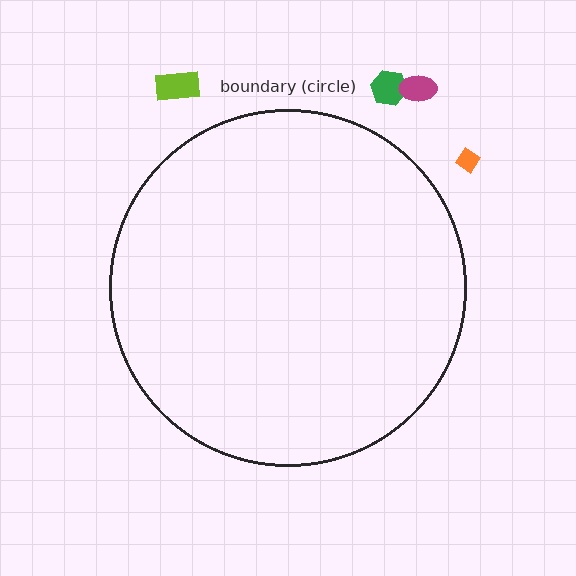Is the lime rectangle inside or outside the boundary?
Outside.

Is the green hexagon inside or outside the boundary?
Outside.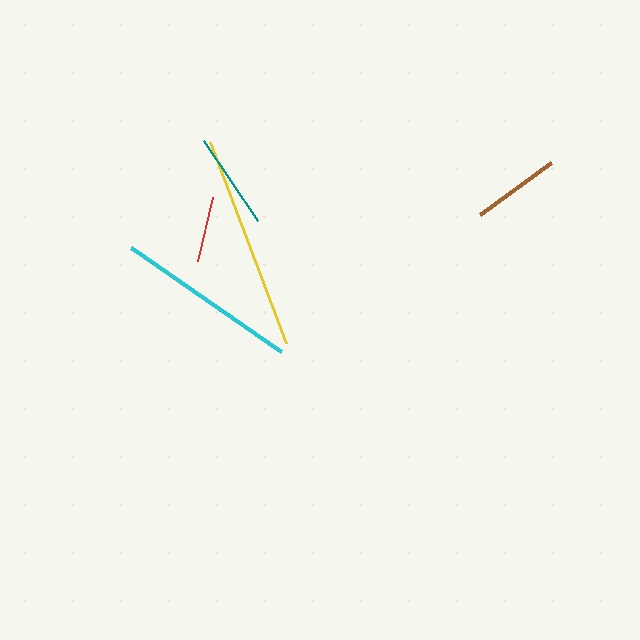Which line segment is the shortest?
The red line is the shortest at approximately 65 pixels.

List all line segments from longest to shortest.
From longest to shortest: yellow, cyan, teal, brown, red.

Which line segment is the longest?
The yellow line is the longest at approximately 215 pixels.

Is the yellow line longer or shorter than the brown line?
The yellow line is longer than the brown line.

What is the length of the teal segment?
The teal segment is approximately 96 pixels long.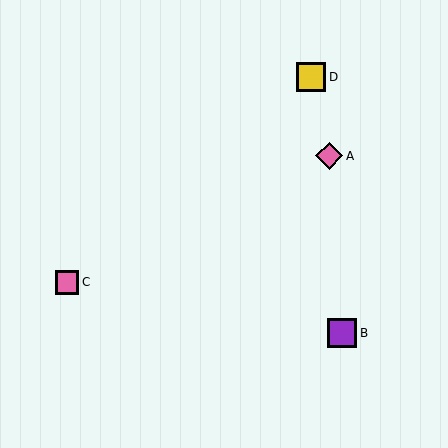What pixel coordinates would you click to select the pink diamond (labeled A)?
Click at (329, 156) to select the pink diamond A.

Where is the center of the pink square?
The center of the pink square is at (67, 283).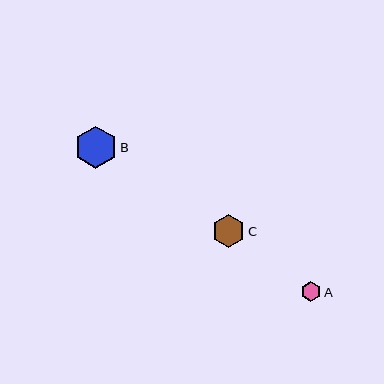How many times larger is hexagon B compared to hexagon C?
Hexagon B is approximately 1.3 times the size of hexagon C.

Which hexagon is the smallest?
Hexagon A is the smallest with a size of approximately 20 pixels.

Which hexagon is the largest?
Hexagon B is the largest with a size of approximately 42 pixels.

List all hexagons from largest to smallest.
From largest to smallest: B, C, A.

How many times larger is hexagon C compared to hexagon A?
Hexagon C is approximately 1.7 times the size of hexagon A.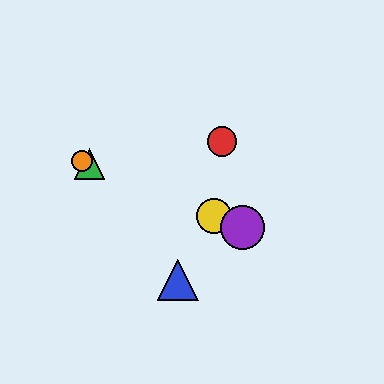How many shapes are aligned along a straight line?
4 shapes (the green triangle, the yellow circle, the purple circle, the orange circle) are aligned along a straight line.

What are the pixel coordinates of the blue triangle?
The blue triangle is at (178, 280).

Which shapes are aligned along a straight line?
The green triangle, the yellow circle, the purple circle, the orange circle are aligned along a straight line.